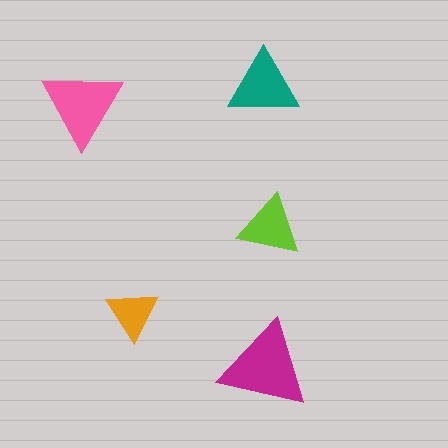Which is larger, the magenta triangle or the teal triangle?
The magenta one.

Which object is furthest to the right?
The lime triangle is rightmost.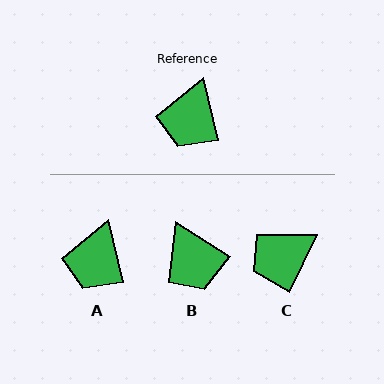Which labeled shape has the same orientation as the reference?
A.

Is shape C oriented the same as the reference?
No, it is off by about 39 degrees.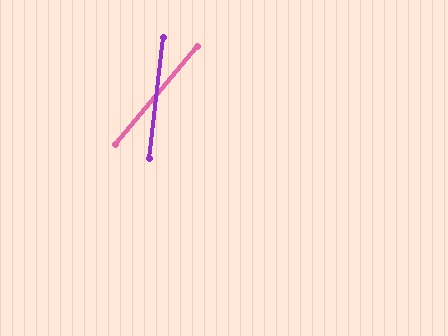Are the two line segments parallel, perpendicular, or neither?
Neither parallel nor perpendicular — they differ by about 34°.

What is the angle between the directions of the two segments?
Approximately 34 degrees.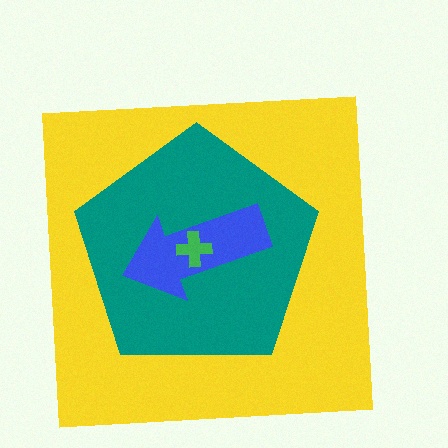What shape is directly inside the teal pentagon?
The blue arrow.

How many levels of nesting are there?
4.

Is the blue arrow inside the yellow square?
Yes.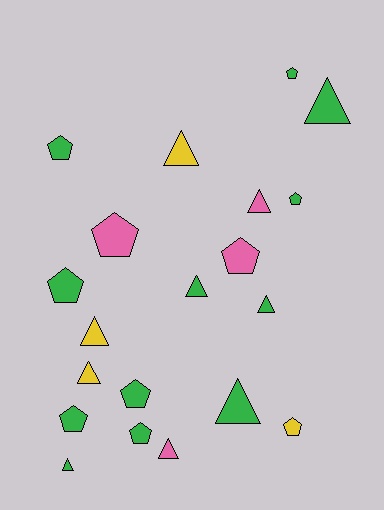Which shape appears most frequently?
Triangle, with 10 objects.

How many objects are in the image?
There are 20 objects.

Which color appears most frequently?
Green, with 12 objects.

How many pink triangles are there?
There are 2 pink triangles.